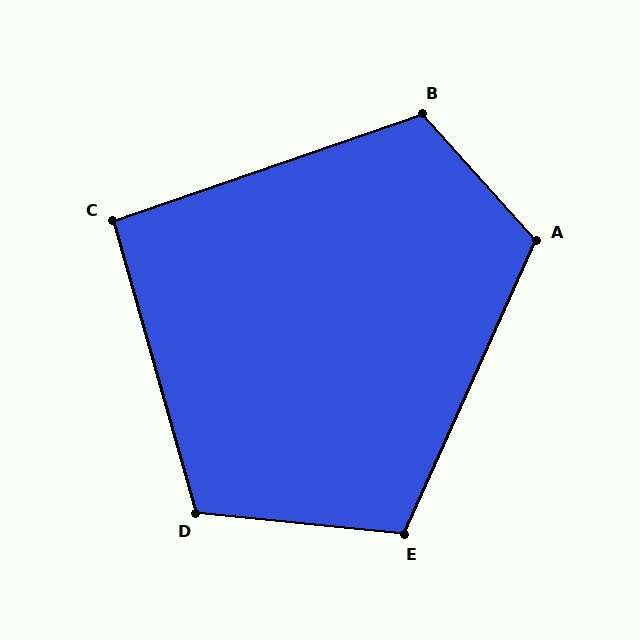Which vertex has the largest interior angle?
A, at approximately 114 degrees.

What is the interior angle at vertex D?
Approximately 112 degrees (obtuse).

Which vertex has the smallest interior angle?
C, at approximately 93 degrees.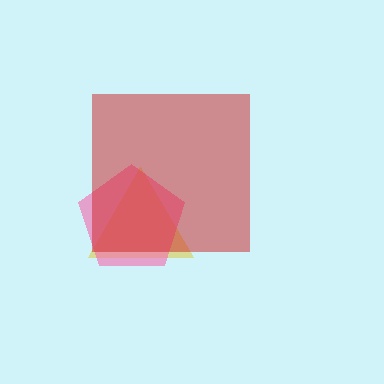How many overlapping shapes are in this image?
There are 3 overlapping shapes in the image.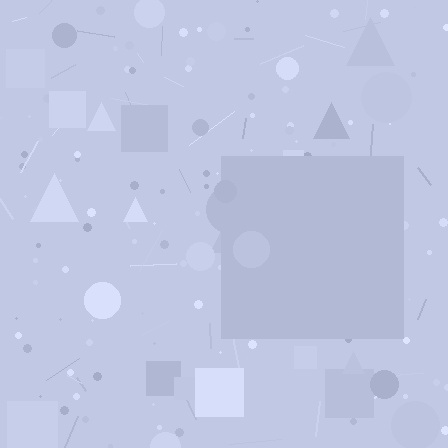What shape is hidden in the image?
A square is hidden in the image.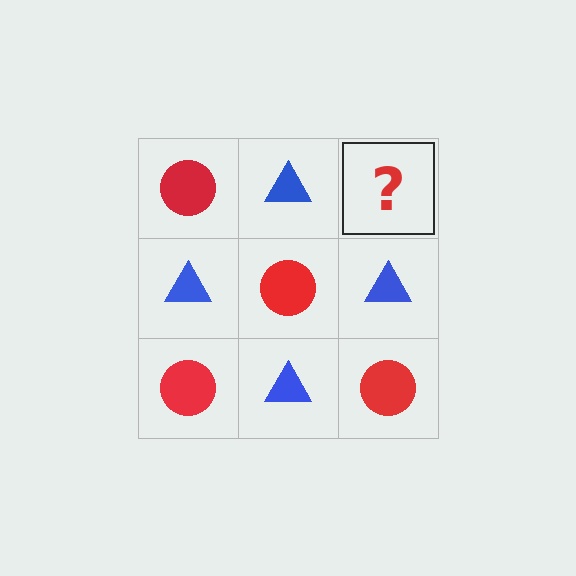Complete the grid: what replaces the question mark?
The question mark should be replaced with a red circle.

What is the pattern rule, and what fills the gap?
The rule is that it alternates red circle and blue triangle in a checkerboard pattern. The gap should be filled with a red circle.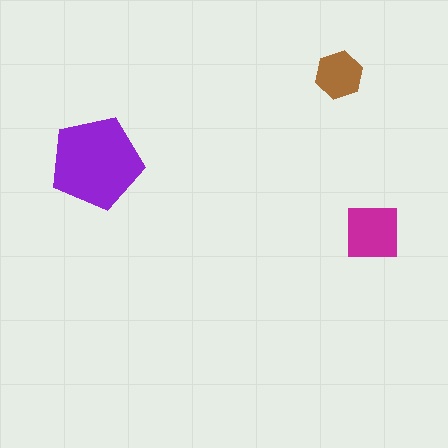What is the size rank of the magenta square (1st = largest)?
2nd.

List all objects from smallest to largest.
The brown hexagon, the magenta square, the purple pentagon.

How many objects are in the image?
There are 3 objects in the image.